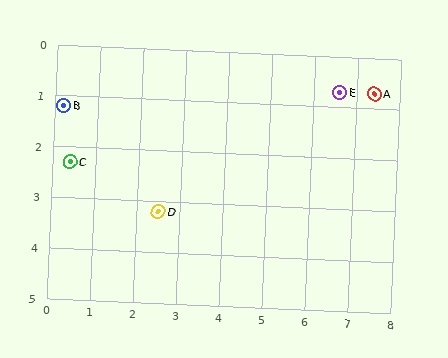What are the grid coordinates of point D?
Point D is at approximately (2.5, 3.2).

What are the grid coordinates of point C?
Point C is at approximately (0.4, 2.3).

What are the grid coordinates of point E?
Point E is at approximately (6.6, 0.7).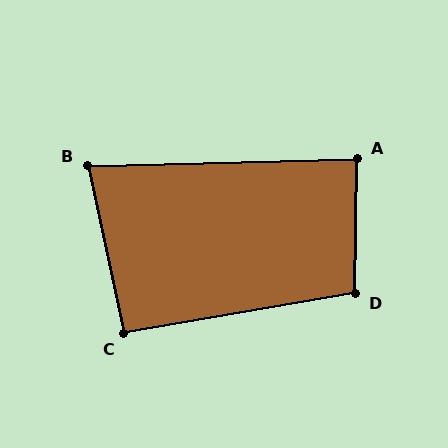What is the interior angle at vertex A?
Approximately 88 degrees (approximately right).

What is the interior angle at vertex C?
Approximately 92 degrees (approximately right).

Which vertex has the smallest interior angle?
B, at approximately 79 degrees.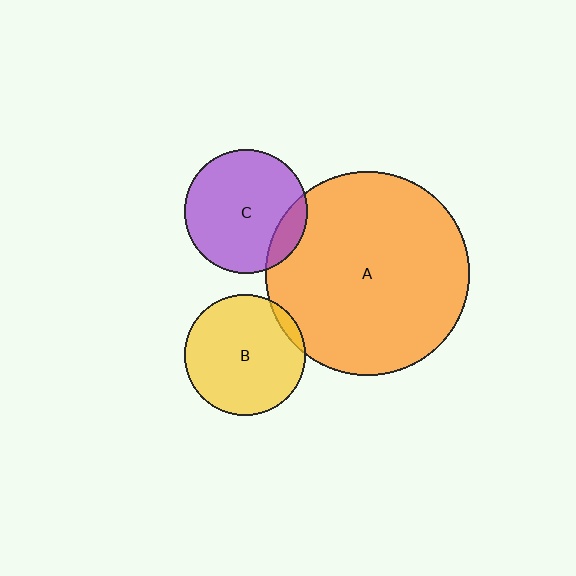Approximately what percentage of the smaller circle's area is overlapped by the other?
Approximately 5%.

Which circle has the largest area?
Circle A (orange).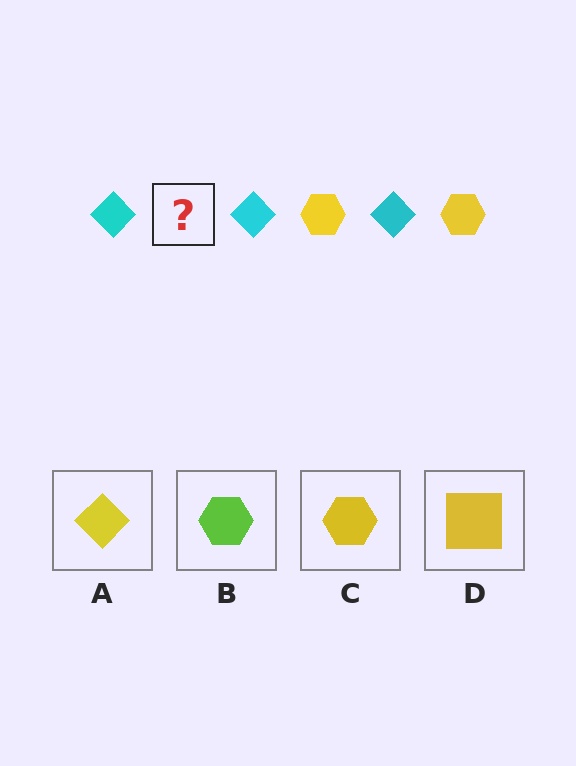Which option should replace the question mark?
Option C.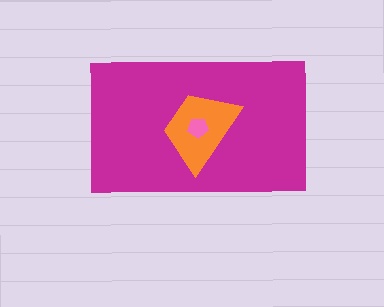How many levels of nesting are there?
3.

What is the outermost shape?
The magenta rectangle.